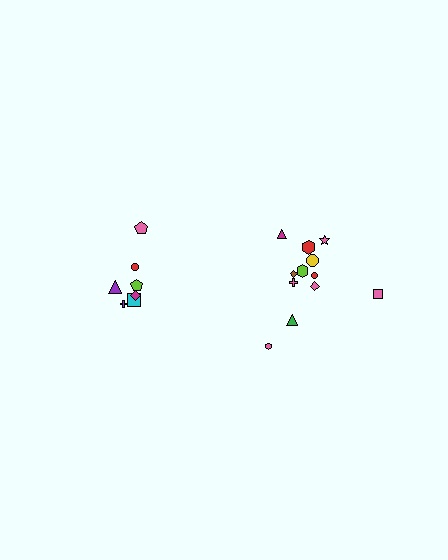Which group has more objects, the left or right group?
The right group.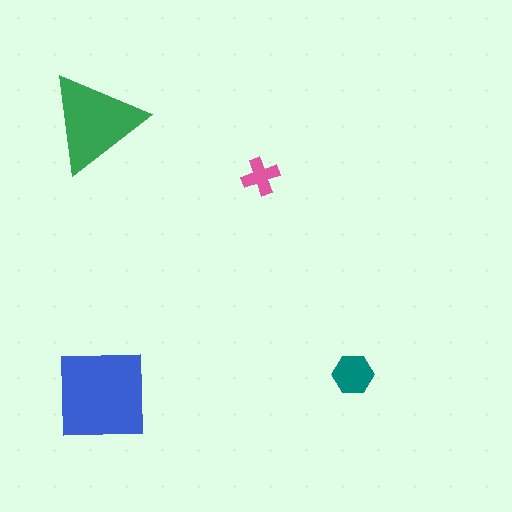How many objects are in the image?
There are 4 objects in the image.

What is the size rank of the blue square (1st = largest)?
1st.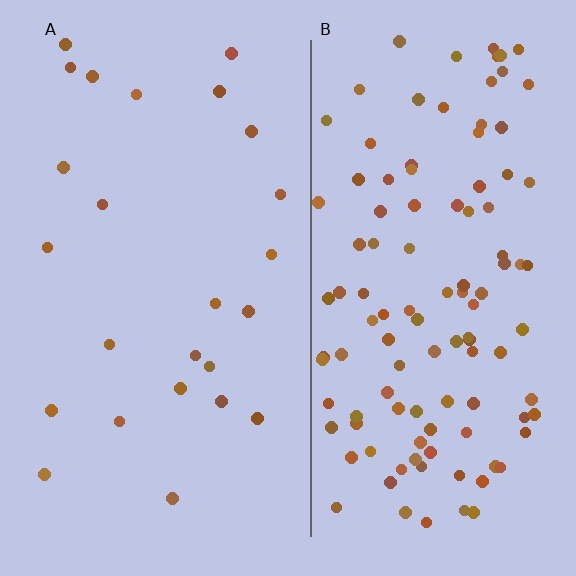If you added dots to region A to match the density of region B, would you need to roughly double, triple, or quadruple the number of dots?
Approximately quadruple.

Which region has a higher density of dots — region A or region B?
B (the right).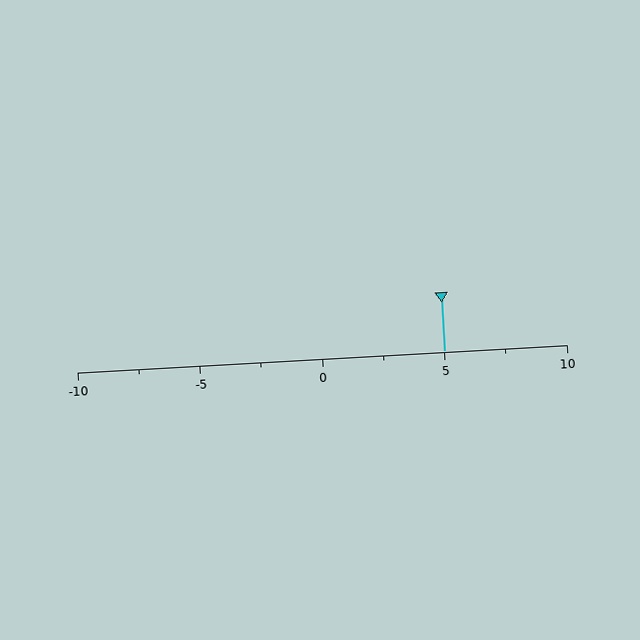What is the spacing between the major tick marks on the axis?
The major ticks are spaced 5 apart.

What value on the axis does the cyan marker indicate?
The marker indicates approximately 5.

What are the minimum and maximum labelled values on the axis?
The axis runs from -10 to 10.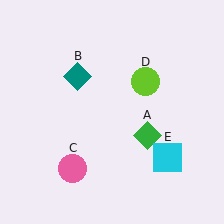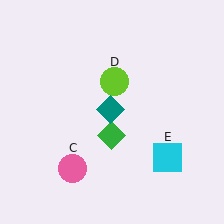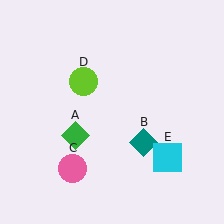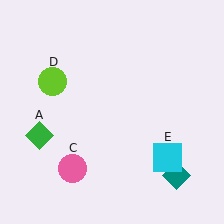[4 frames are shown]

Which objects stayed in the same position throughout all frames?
Pink circle (object C) and cyan square (object E) remained stationary.